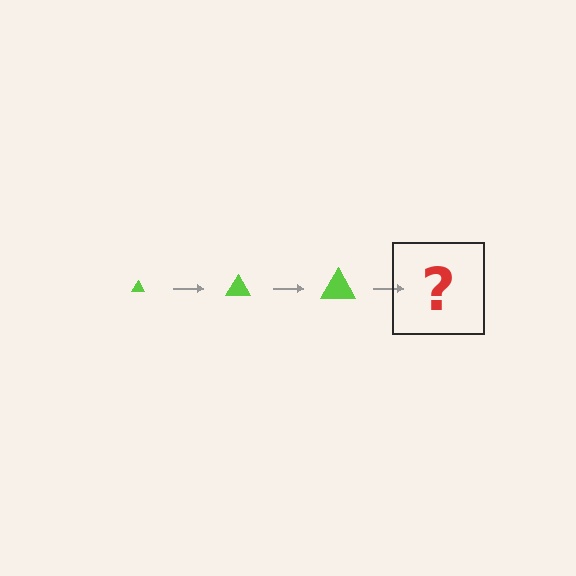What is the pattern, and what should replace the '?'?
The pattern is that the triangle gets progressively larger each step. The '?' should be a lime triangle, larger than the previous one.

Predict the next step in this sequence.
The next step is a lime triangle, larger than the previous one.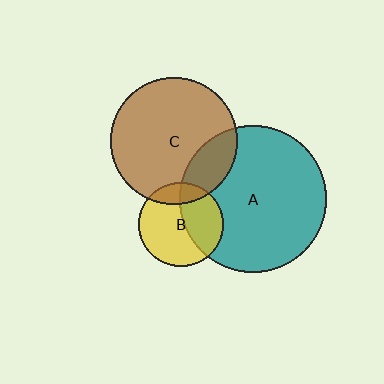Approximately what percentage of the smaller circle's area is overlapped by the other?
Approximately 15%.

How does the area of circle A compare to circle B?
Approximately 3.0 times.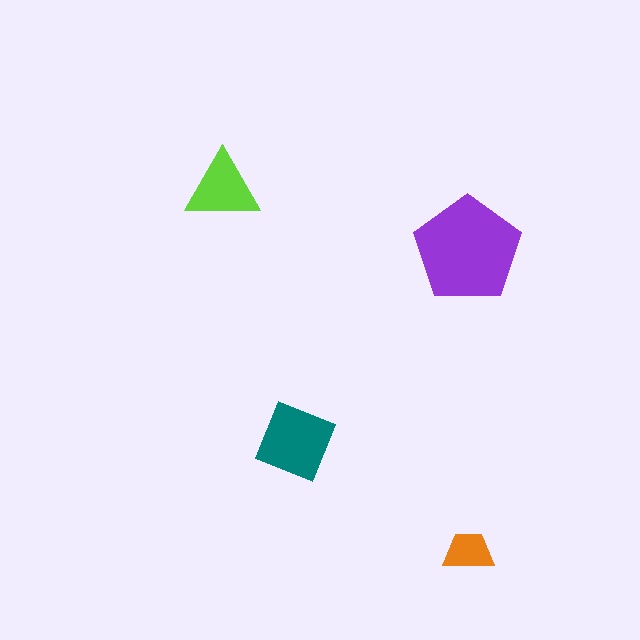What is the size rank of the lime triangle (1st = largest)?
3rd.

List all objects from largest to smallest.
The purple pentagon, the teal diamond, the lime triangle, the orange trapezoid.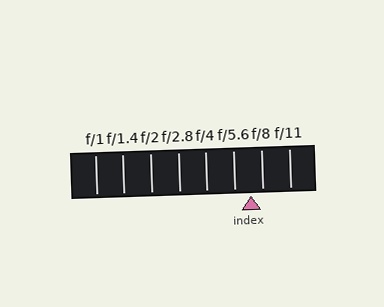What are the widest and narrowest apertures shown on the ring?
The widest aperture shown is f/1 and the narrowest is f/11.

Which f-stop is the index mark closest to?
The index mark is closest to f/8.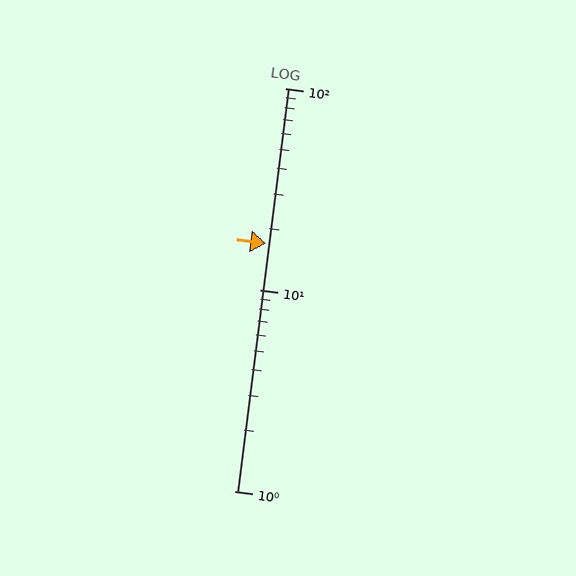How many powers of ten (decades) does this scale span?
The scale spans 2 decades, from 1 to 100.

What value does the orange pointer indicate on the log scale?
The pointer indicates approximately 17.